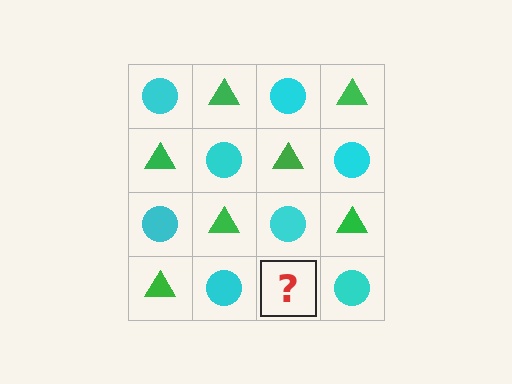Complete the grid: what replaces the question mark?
The question mark should be replaced with a green triangle.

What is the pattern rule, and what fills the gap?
The rule is that it alternates cyan circle and green triangle in a checkerboard pattern. The gap should be filled with a green triangle.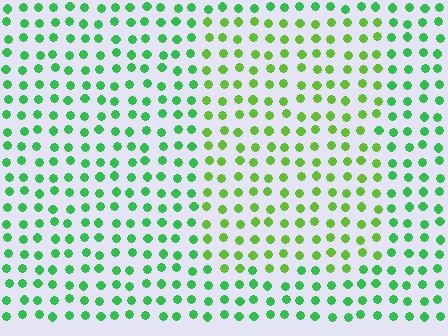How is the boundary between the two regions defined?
The boundary is defined purely by a slight shift in hue (about 32 degrees). Spacing, size, and orientation are identical on both sides.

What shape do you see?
I see a rectangle.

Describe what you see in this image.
The image is filled with small green elements in a uniform arrangement. A rectangle-shaped region is visible where the elements are tinted to a slightly different hue, forming a subtle color boundary.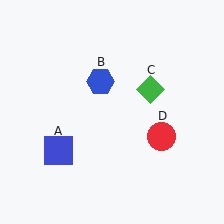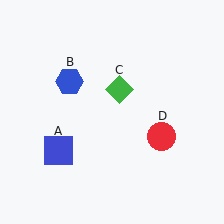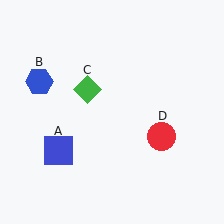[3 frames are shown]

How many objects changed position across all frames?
2 objects changed position: blue hexagon (object B), green diamond (object C).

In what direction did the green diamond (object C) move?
The green diamond (object C) moved left.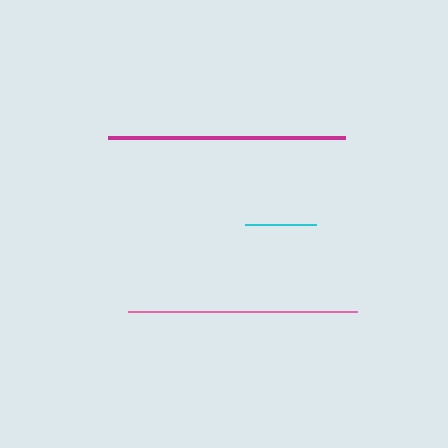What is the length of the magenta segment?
The magenta segment is approximately 237 pixels long.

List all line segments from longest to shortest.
From longest to shortest: magenta, pink, cyan.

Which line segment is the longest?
The magenta line is the longest at approximately 237 pixels.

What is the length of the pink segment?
The pink segment is approximately 228 pixels long.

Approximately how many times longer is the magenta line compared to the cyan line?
The magenta line is approximately 3.3 times the length of the cyan line.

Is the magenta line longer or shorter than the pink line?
The magenta line is longer than the pink line.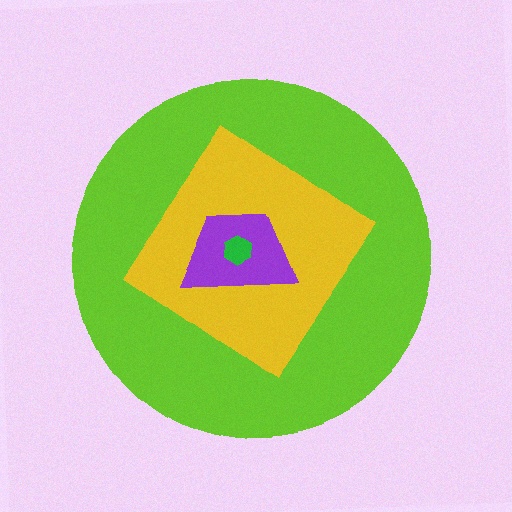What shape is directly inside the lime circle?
The yellow diamond.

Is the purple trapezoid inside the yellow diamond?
Yes.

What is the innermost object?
The green hexagon.